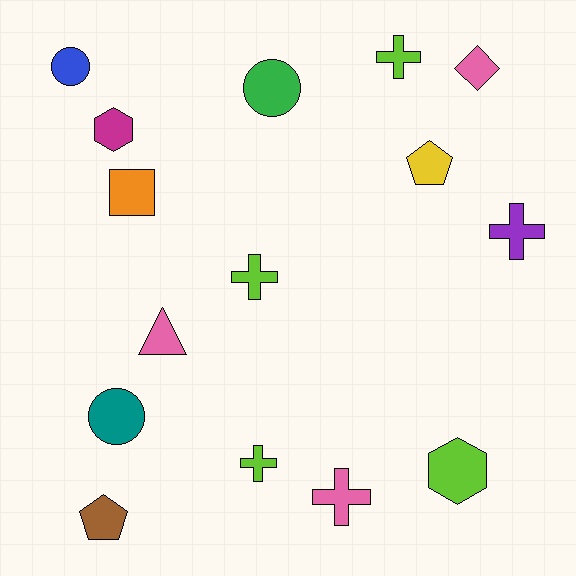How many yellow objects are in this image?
There is 1 yellow object.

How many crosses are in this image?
There are 5 crosses.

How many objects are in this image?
There are 15 objects.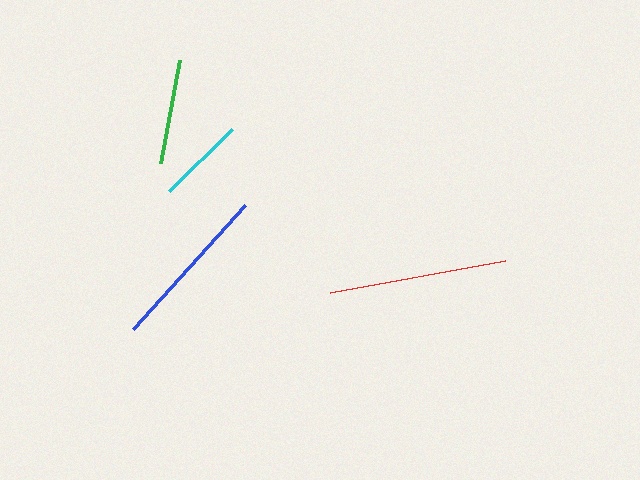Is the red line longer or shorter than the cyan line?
The red line is longer than the cyan line.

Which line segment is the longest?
The red line is the longest at approximately 178 pixels.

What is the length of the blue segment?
The blue segment is approximately 167 pixels long.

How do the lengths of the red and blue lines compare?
The red and blue lines are approximately the same length.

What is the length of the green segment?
The green segment is approximately 104 pixels long.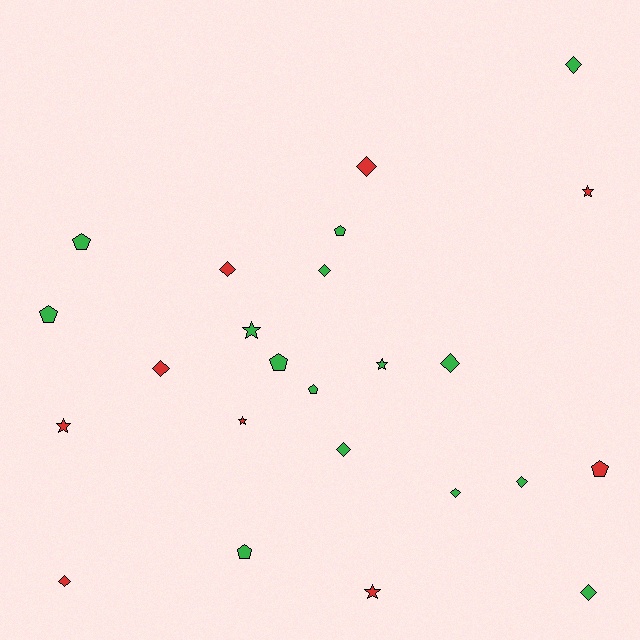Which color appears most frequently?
Green, with 15 objects.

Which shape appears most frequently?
Diamond, with 11 objects.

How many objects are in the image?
There are 24 objects.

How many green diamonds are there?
There are 7 green diamonds.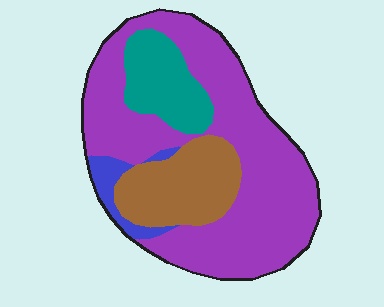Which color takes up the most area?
Purple, at roughly 60%.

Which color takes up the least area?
Blue, at roughly 5%.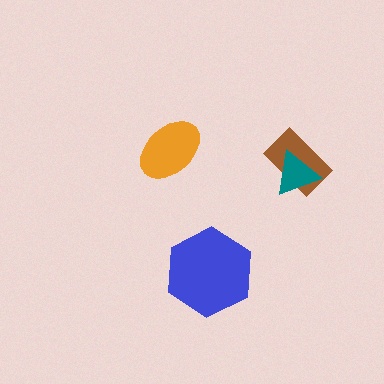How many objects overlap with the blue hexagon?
0 objects overlap with the blue hexagon.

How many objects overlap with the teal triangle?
1 object overlaps with the teal triangle.